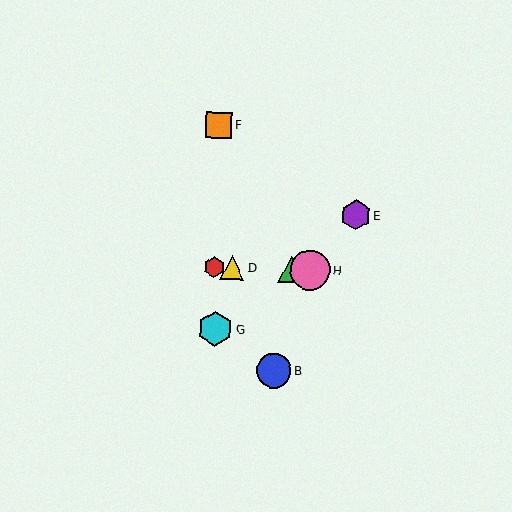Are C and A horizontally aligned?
Yes, both are at y≈269.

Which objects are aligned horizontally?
Objects A, C, D, H are aligned horizontally.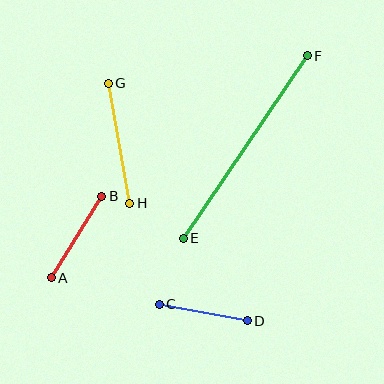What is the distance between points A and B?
The distance is approximately 96 pixels.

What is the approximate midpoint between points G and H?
The midpoint is at approximately (119, 143) pixels.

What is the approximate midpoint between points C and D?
The midpoint is at approximately (203, 312) pixels.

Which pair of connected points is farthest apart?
Points E and F are farthest apart.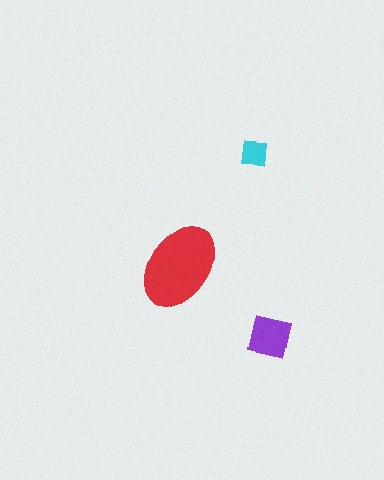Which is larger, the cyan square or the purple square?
The purple square.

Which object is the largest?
The red ellipse.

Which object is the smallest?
The cyan square.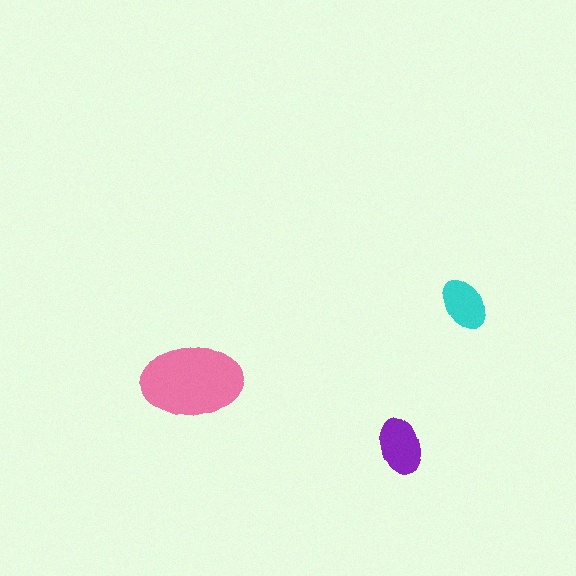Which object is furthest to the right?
The cyan ellipse is rightmost.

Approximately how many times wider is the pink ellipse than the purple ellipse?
About 2 times wider.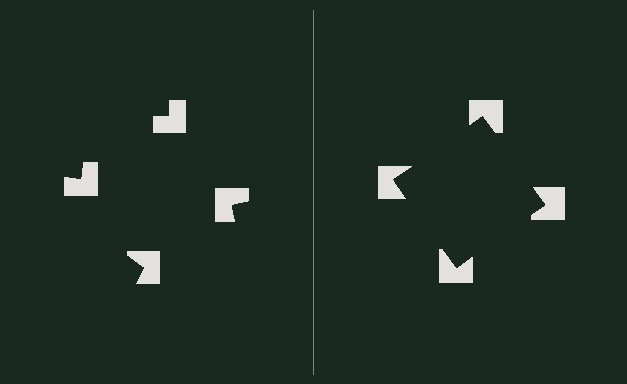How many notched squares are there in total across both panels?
8 — 4 on each side.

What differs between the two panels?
The notched squares are positioned identically on both sides; only the wedge orientations differ. On the right they align to a square; on the left they are misaligned.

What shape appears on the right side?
An illusory square.